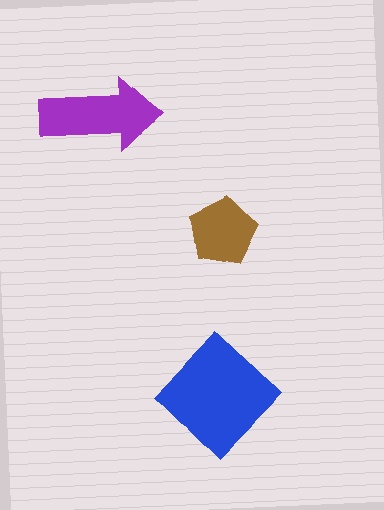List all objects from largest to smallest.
The blue diamond, the purple arrow, the brown pentagon.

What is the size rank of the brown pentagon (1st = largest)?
3rd.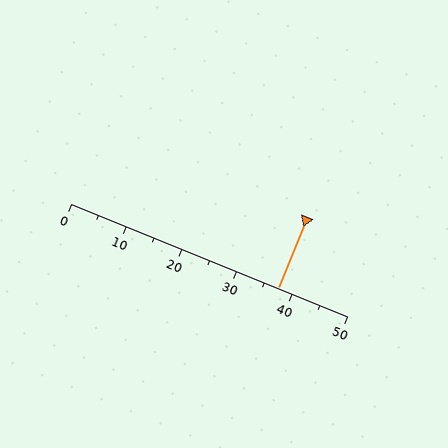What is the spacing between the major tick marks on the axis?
The major ticks are spaced 10 apart.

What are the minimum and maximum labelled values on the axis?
The axis runs from 0 to 50.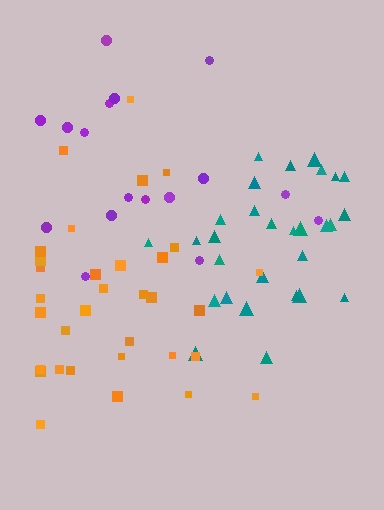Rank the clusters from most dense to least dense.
orange, teal, purple.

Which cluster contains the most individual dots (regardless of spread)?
Orange (33).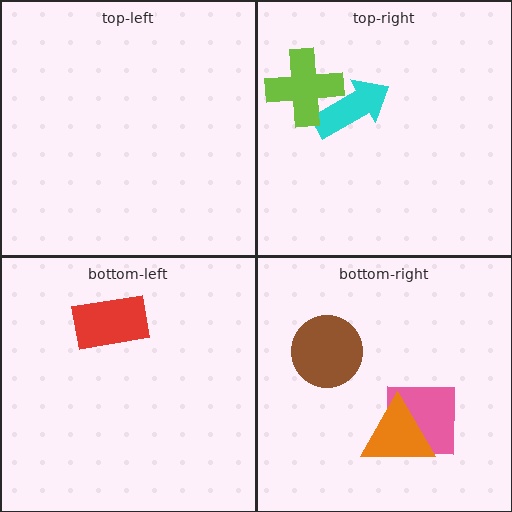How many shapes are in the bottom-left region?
1.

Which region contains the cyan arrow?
The top-right region.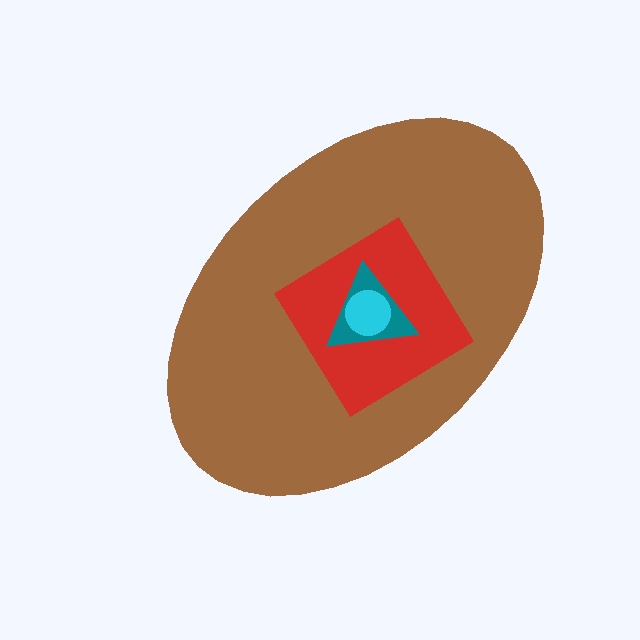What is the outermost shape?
The brown ellipse.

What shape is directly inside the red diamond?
The teal triangle.